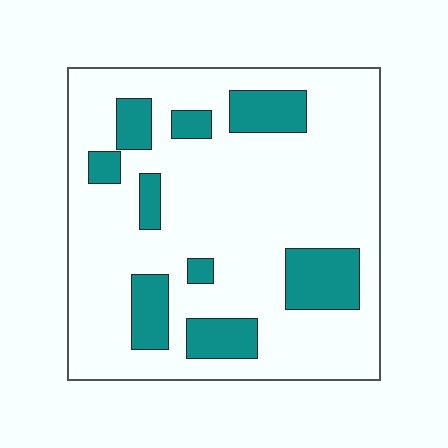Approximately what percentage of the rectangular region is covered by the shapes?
Approximately 20%.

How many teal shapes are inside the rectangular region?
9.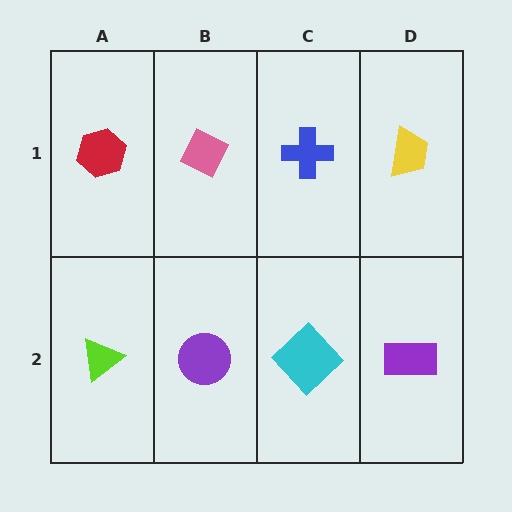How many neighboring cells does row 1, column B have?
3.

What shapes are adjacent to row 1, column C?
A cyan diamond (row 2, column C), a pink diamond (row 1, column B), a yellow trapezoid (row 1, column D).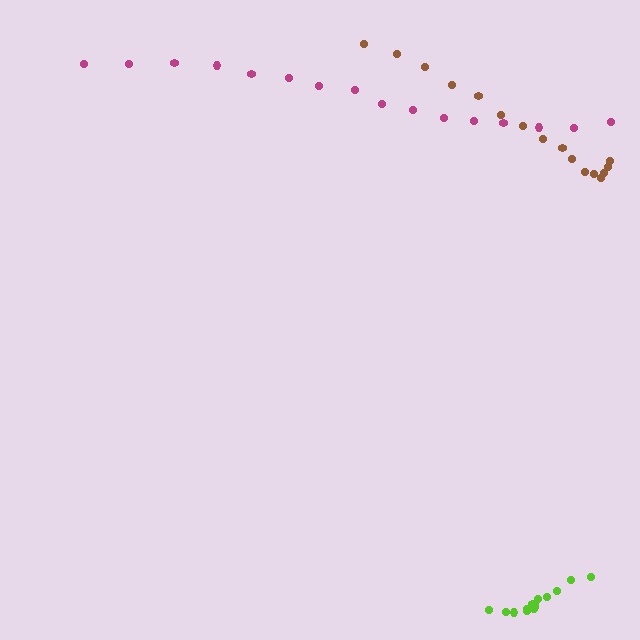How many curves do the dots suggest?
There are 3 distinct paths.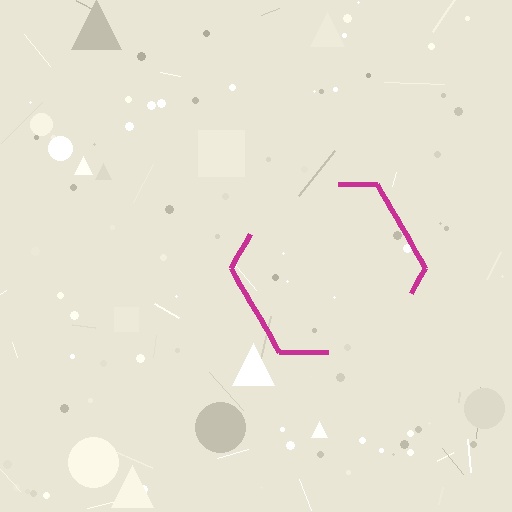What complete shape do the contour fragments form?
The contour fragments form a hexagon.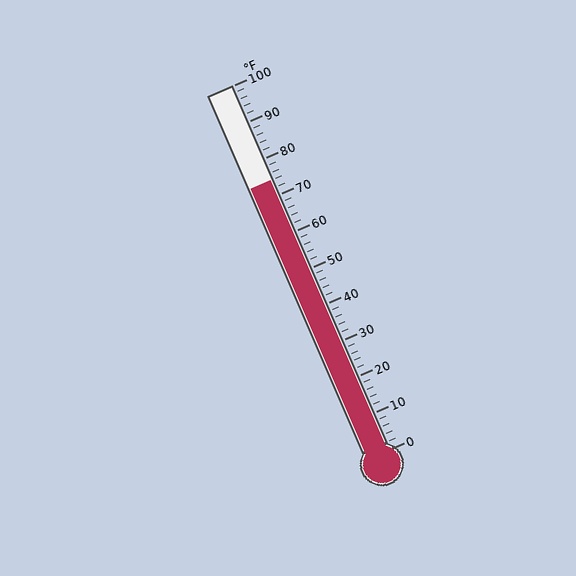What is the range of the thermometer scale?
The thermometer scale ranges from 0°F to 100°F.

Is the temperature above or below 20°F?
The temperature is above 20°F.